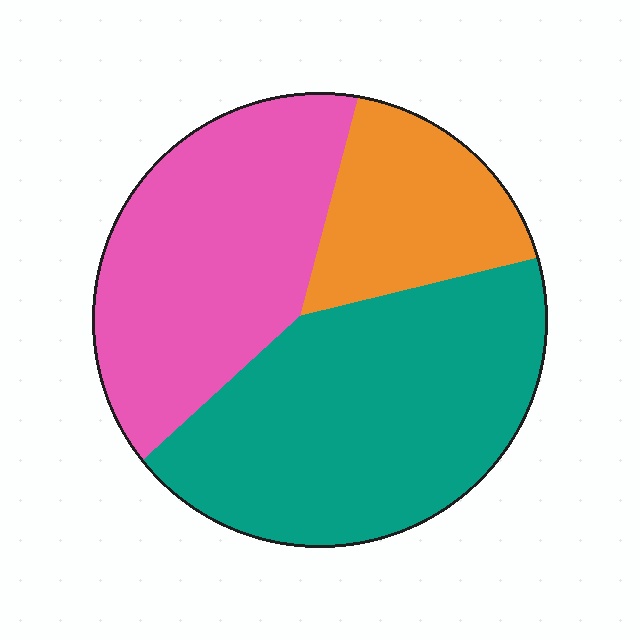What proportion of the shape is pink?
Pink takes up between a third and a half of the shape.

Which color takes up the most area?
Teal, at roughly 45%.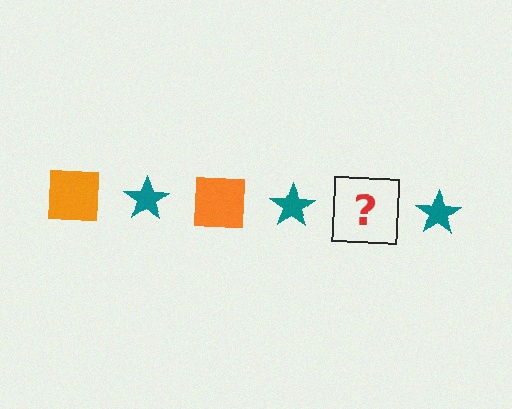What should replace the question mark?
The question mark should be replaced with an orange square.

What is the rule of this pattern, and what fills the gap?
The rule is that the pattern alternates between orange square and teal star. The gap should be filled with an orange square.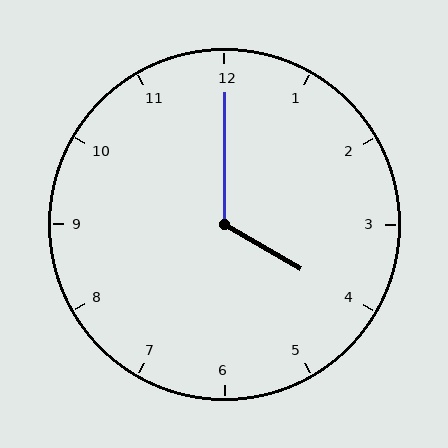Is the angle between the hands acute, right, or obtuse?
It is obtuse.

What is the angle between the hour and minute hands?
Approximately 120 degrees.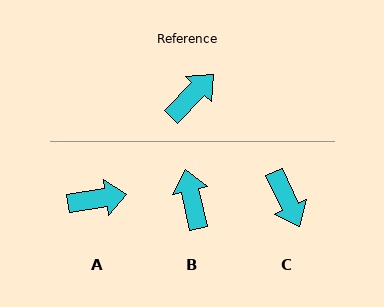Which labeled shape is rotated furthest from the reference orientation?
C, about 110 degrees away.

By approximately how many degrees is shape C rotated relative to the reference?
Approximately 110 degrees clockwise.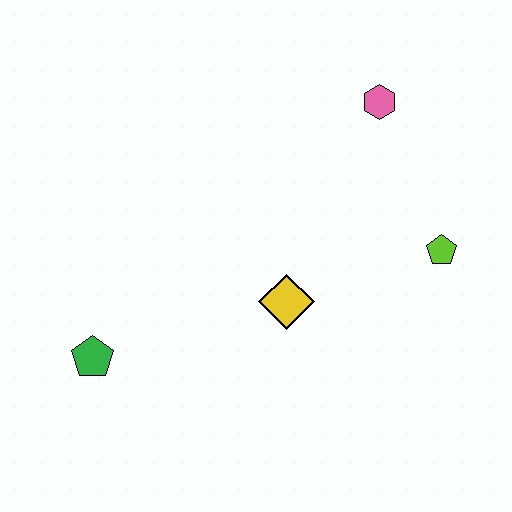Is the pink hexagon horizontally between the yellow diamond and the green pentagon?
No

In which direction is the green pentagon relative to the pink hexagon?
The green pentagon is to the left of the pink hexagon.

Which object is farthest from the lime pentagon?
The green pentagon is farthest from the lime pentagon.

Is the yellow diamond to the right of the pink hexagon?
No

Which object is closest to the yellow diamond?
The lime pentagon is closest to the yellow diamond.